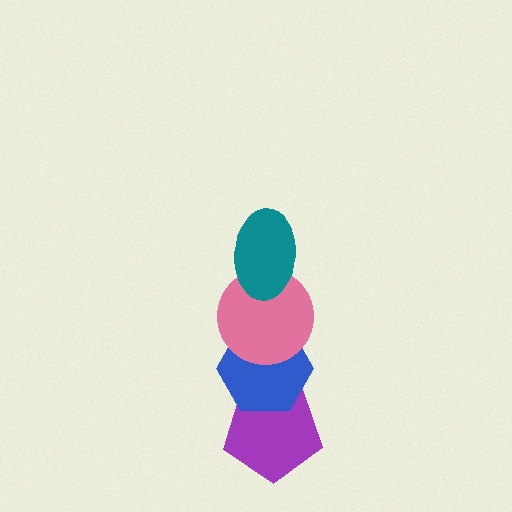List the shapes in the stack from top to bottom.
From top to bottom: the teal ellipse, the pink circle, the blue hexagon, the purple pentagon.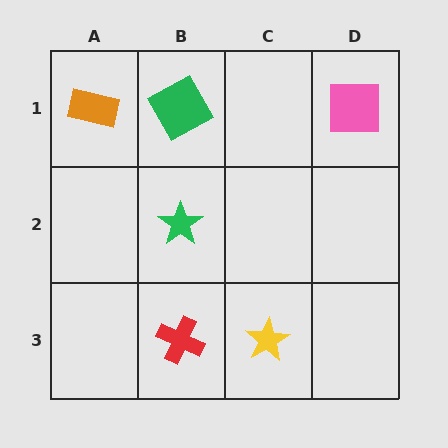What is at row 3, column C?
A yellow star.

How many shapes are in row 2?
1 shape.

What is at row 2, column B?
A green star.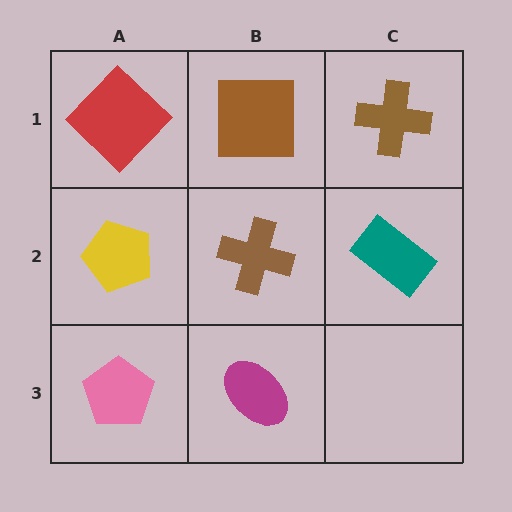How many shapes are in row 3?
2 shapes.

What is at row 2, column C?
A teal rectangle.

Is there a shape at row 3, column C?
No, that cell is empty.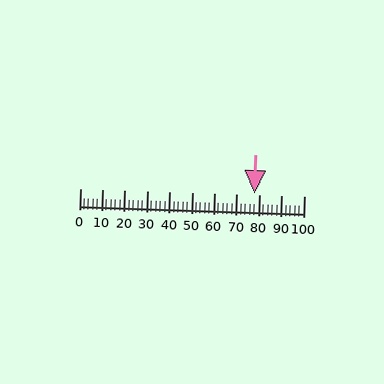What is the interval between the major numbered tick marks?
The major tick marks are spaced 10 units apart.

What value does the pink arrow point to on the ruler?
The pink arrow points to approximately 78.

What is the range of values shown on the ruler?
The ruler shows values from 0 to 100.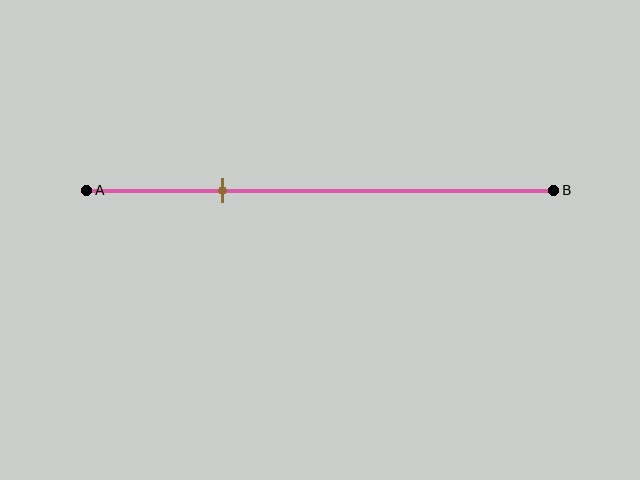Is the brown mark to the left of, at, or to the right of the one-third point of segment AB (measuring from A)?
The brown mark is to the left of the one-third point of segment AB.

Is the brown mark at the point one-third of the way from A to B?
No, the mark is at about 30% from A, not at the 33% one-third point.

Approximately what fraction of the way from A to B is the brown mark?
The brown mark is approximately 30% of the way from A to B.